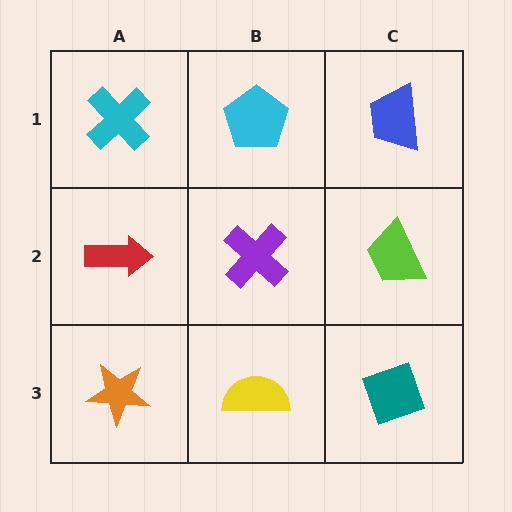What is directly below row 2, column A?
An orange star.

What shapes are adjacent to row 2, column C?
A blue trapezoid (row 1, column C), a teal diamond (row 3, column C), a purple cross (row 2, column B).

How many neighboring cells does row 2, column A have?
3.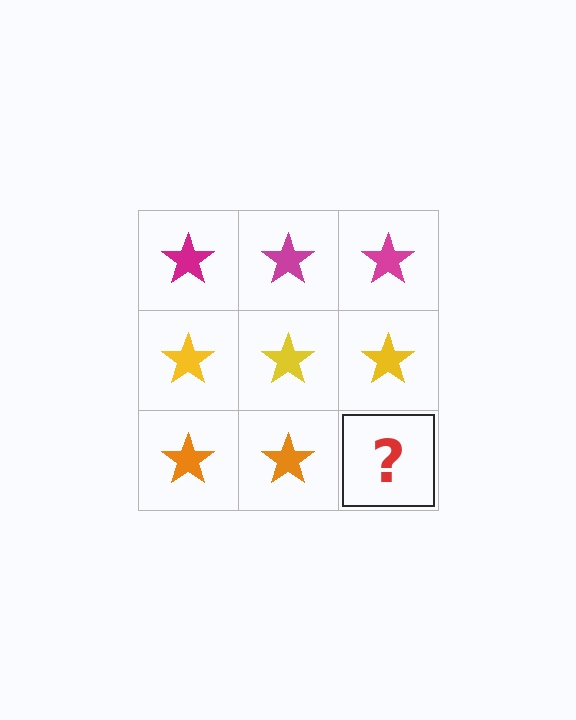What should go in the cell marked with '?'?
The missing cell should contain an orange star.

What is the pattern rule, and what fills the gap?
The rule is that each row has a consistent color. The gap should be filled with an orange star.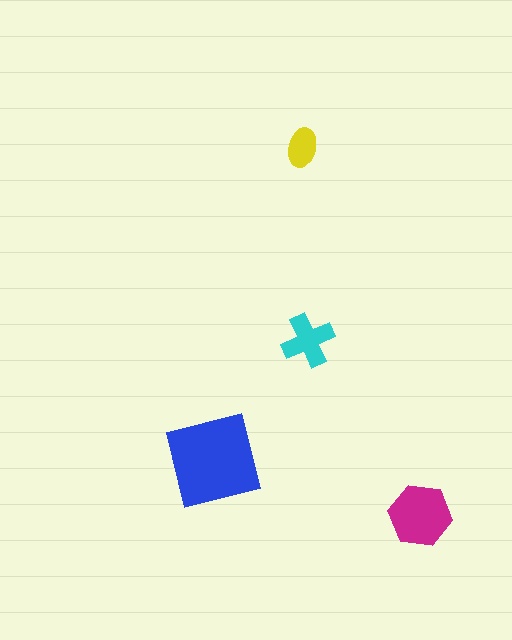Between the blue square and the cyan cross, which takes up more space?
The blue square.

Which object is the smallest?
The yellow ellipse.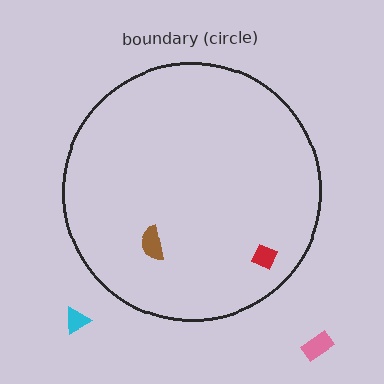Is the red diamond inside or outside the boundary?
Inside.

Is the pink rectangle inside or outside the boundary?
Outside.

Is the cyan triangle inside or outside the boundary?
Outside.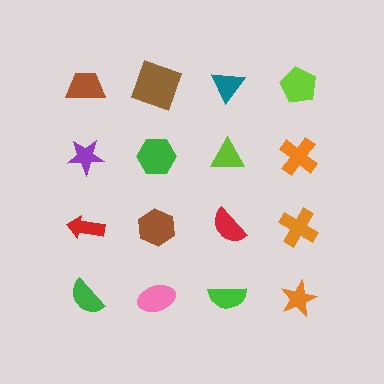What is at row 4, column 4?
An orange star.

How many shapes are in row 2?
4 shapes.